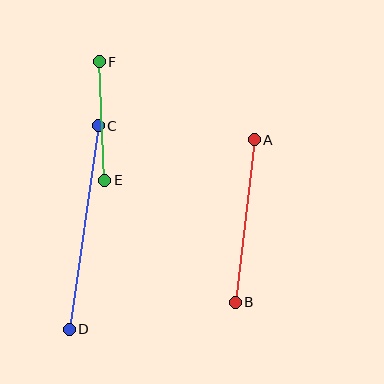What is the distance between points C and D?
The distance is approximately 206 pixels.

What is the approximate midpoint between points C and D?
The midpoint is at approximately (84, 227) pixels.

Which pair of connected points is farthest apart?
Points C and D are farthest apart.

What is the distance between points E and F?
The distance is approximately 118 pixels.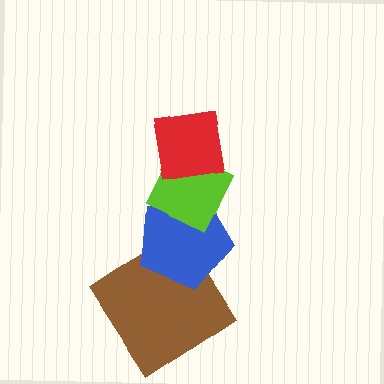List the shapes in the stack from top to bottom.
From top to bottom: the red square, the lime diamond, the blue pentagon, the brown diamond.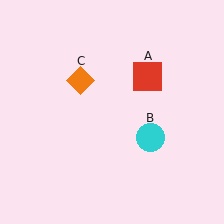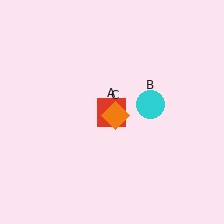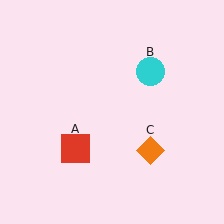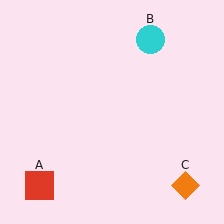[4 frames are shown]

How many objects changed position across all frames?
3 objects changed position: red square (object A), cyan circle (object B), orange diamond (object C).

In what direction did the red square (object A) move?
The red square (object A) moved down and to the left.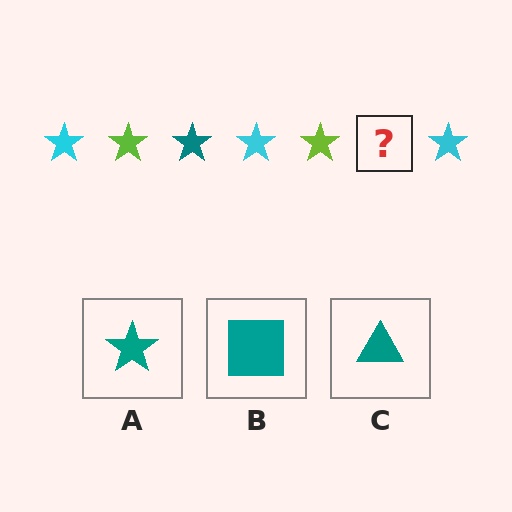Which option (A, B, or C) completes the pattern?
A.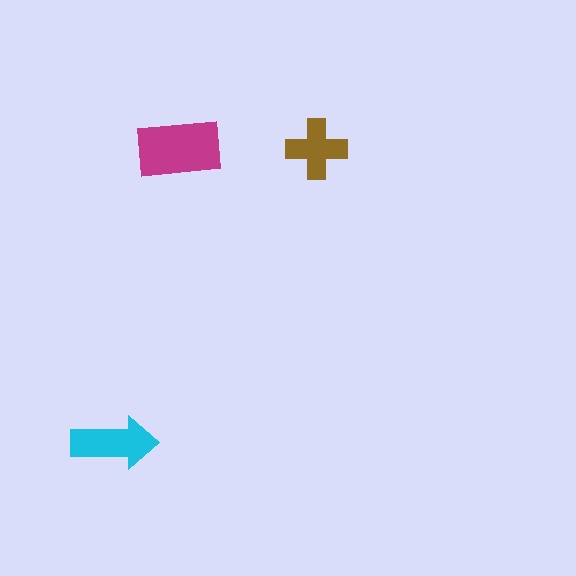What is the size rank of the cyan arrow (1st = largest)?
2nd.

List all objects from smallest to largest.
The brown cross, the cyan arrow, the magenta rectangle.